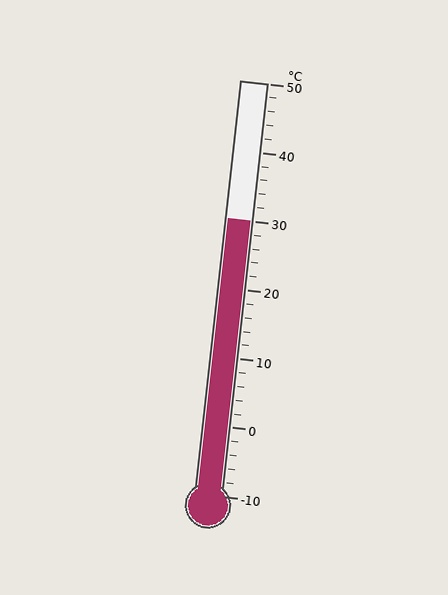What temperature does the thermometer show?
The thermometer shows approximately 30°C.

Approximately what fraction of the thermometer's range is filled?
The thermometer is filled to approximately 65% of its range.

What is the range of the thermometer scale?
The thermometer scale ranges from -10°C to 50°C.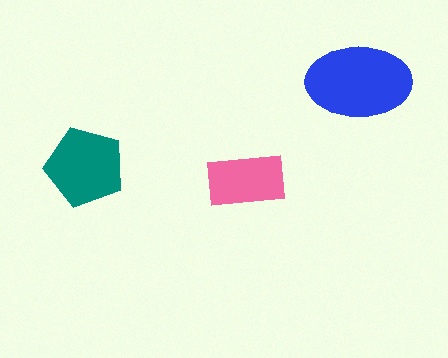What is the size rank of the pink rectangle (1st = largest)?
3rd.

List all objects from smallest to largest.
The pink rectangle, the teal pentagon, the blue ellipse.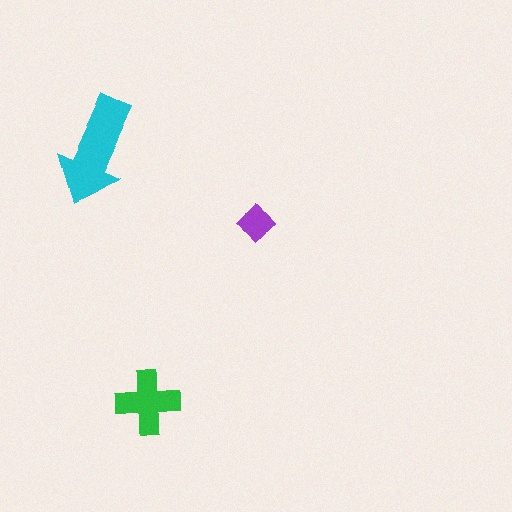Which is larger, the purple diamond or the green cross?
The green cross.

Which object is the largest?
The cyan arrow.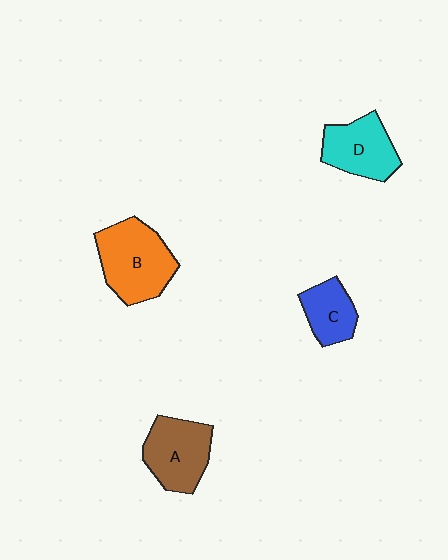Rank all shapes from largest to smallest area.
From largest to smallest: B (orange), A (brown), D (cyan), C (blue).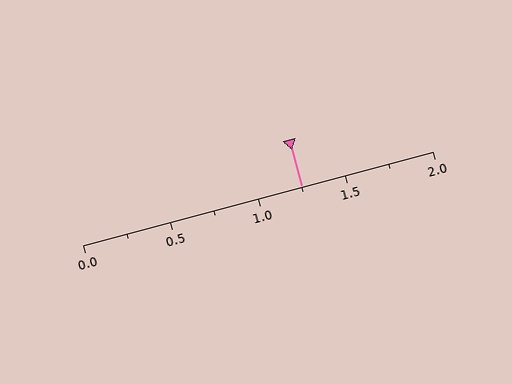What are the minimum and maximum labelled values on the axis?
The axis runs from 0.0 to 2.0.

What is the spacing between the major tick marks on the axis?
The major ticks are spaced 0.5 apart.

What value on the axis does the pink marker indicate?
The marker indicates approximately 1.25.